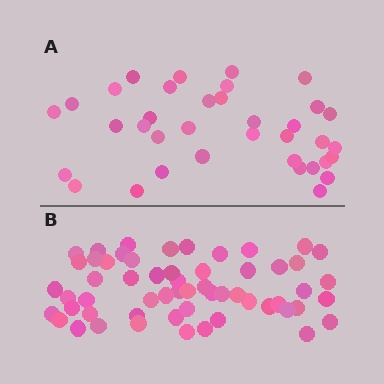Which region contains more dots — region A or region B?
Region B (the bottom region) has more dots.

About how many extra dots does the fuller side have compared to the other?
Region B has approximately 20 more dots than region A.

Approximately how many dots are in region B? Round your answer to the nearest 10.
About 60 dots. (The exact count is 57, which rounds to 60.)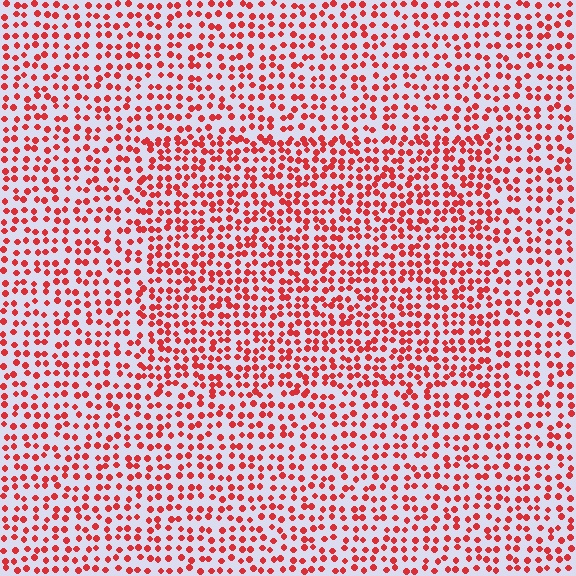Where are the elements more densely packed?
The elements are more densely packed inside the rectangle boundary.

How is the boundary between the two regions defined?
The boundary is defined by a change in element density (approximately 1.4x ratio). All elements are the same color, size, and shape.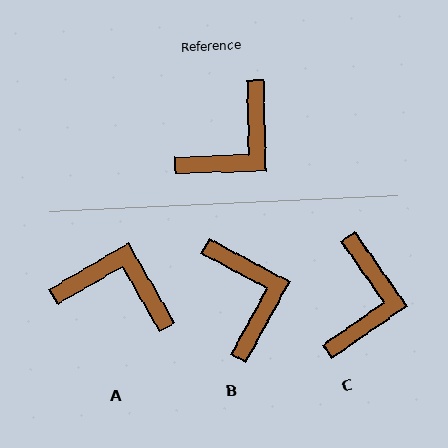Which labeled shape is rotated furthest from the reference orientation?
A, about 119 degrees away.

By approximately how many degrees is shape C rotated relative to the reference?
Approximately 34 degrees counter-clockwise.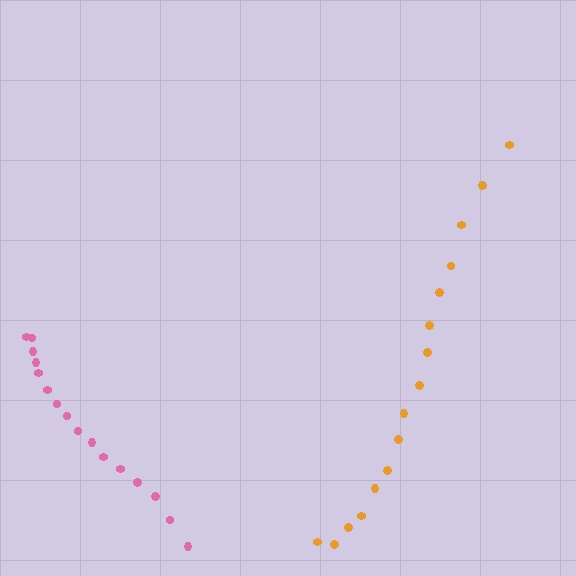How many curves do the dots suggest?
There are 2 distinct paths.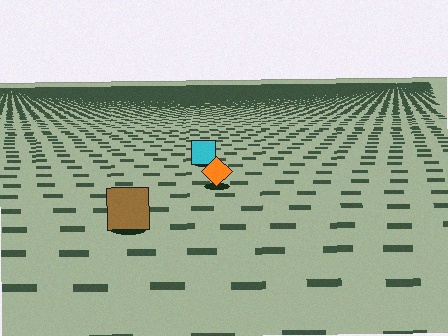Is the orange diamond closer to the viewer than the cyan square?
Yes. The orange diamond is closer — you can tell from the texture gradient: the ground texture is coarser near it.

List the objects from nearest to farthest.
From nearest to farthest: the brown square, the orange diamond, the cyan square.